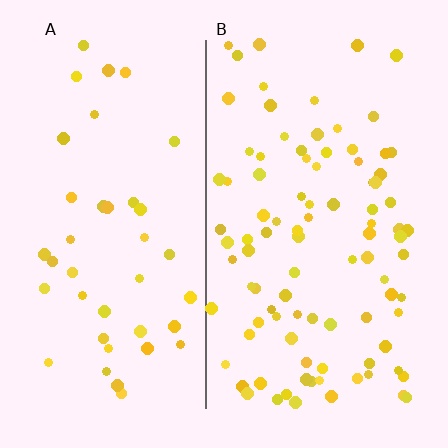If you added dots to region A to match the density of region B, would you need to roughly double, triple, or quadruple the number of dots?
Approximately double.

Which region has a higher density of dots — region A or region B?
B (the right).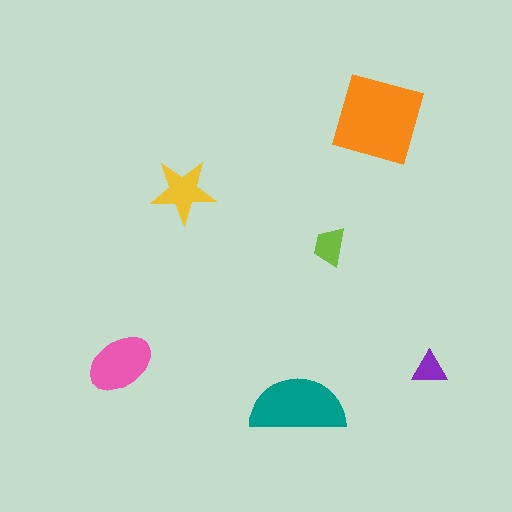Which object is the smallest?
The purple triangle.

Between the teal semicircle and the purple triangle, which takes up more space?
The teal semicircle.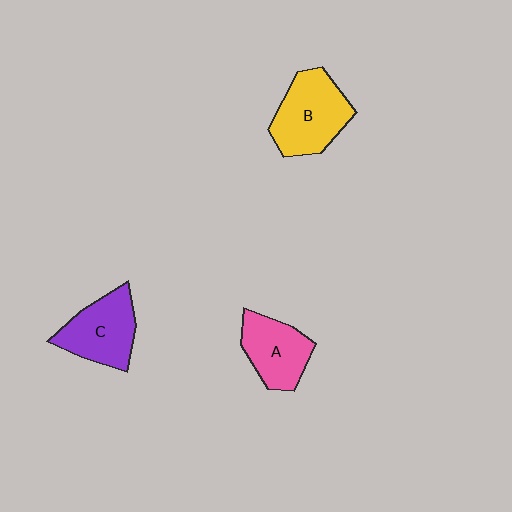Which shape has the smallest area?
Shape A (pink).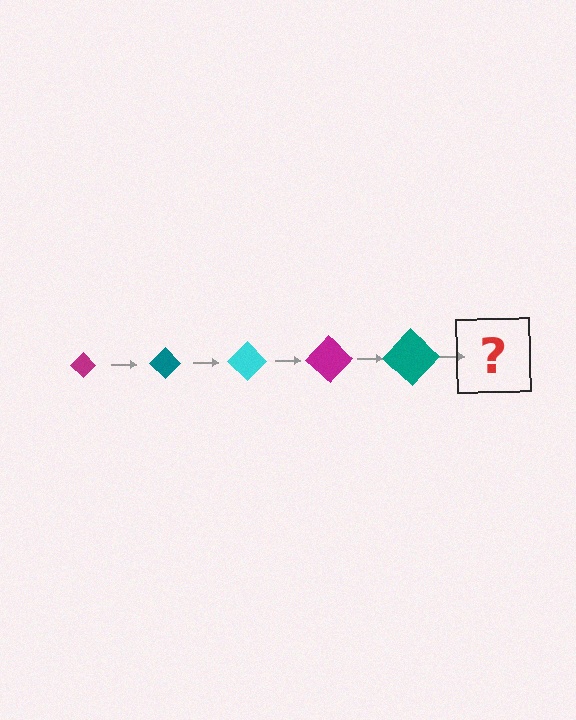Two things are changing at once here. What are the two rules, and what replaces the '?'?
The two rules are that the diamond grows larger each step and the color cycles through magenta, teal, and cyan. The '?' should be a cyan diamond, larger than the previous one.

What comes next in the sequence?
The next element should be a cyan diamond, larger than the previous one.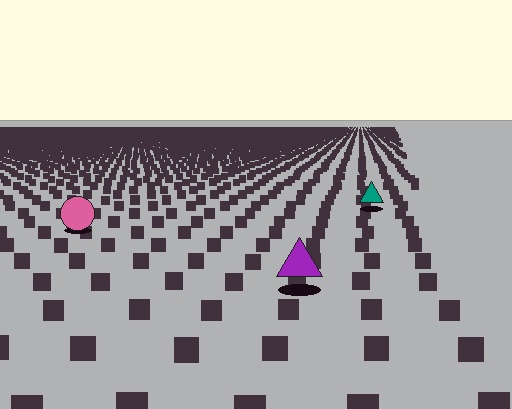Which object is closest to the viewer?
The purple triangle is closest. The texture marks near it are larger and more spread out.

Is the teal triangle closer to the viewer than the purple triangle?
No. The purple triangle is closer — you can tell from the texture gradient: the ground texture is coarser near it.